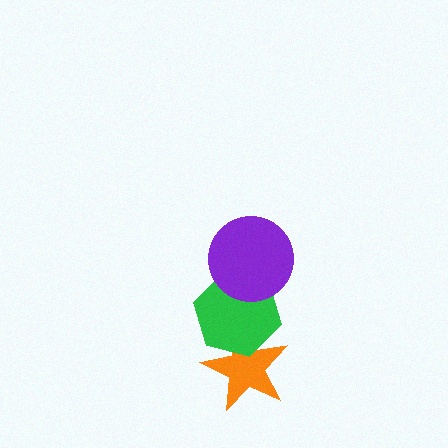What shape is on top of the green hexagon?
The purple circle is on top of the green hexagon.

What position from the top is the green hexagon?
The green hexagon is 2nd from the top.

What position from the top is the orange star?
The orange star is 3rd from the top.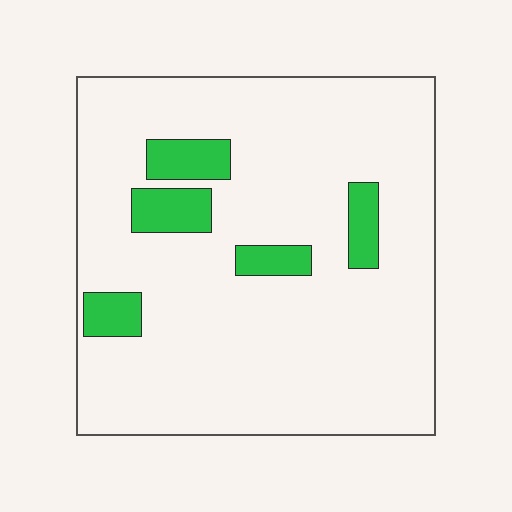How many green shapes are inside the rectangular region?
5.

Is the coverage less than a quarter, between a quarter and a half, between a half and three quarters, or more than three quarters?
Less than a quarter.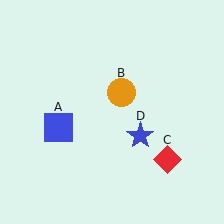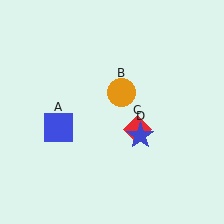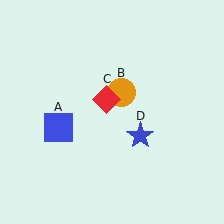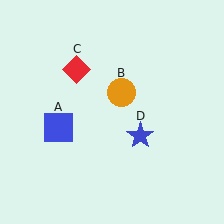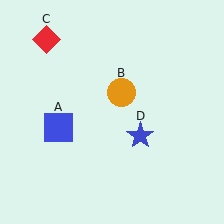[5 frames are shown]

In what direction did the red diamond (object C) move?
The red diamond (object C) moved up and to the left.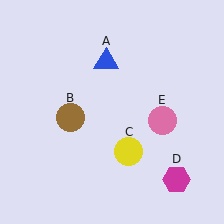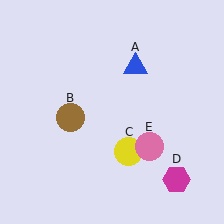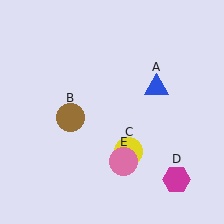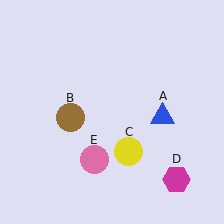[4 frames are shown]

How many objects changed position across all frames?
2 objects changed position: blue triangle (object A), pink circle (object E).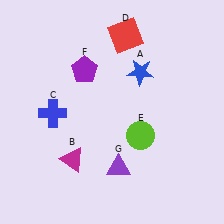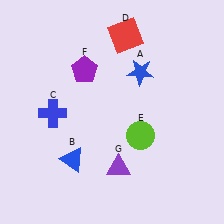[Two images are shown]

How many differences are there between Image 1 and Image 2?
There is 1 difference between the two images.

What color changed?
The triangle (B) changed from magenta in Image 1 to blue in Image 2.